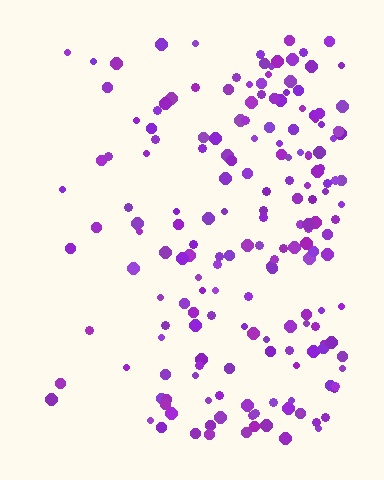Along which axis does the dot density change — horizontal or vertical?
Horizontal.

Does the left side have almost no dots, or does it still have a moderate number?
Still a moderate number, just noticeably fewer than the right.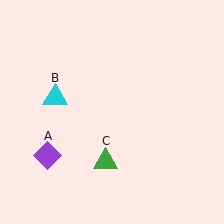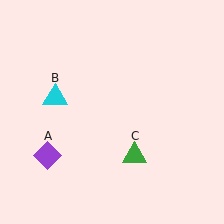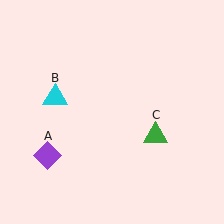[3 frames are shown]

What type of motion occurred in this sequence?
The green triangle (object C) rotated counterclockwise around the center of the scene.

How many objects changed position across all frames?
1 object changed position: green triangle (object C).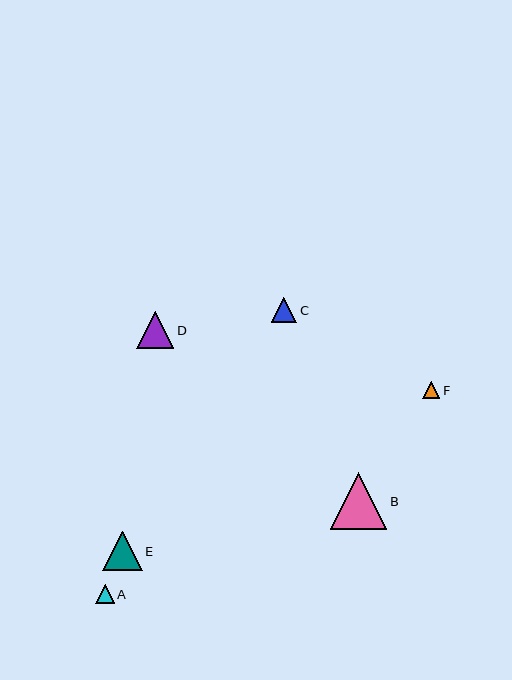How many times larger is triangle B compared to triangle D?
Triangle B is approximately 1.5 times the size of triangle D.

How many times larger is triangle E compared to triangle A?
Triangle E is approximately 2.2 times the size of triangle A.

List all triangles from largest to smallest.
From largest to smallest: B, E, D, C, A, F.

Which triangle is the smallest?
Triangle F is the smallest with a size of approximately 17 pixels.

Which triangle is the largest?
Triangle B is the largest with a size of approximately 56 pixels.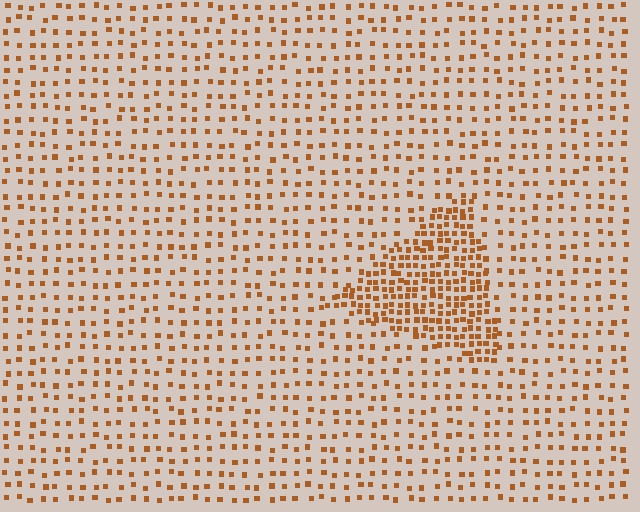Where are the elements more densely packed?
The elements are more densely packed inside the triangle boundary.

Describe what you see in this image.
The image contains small brown elements arranged at two different densities. A triangle-shaped region is visible where the elements are more densely packed than the surrounding area.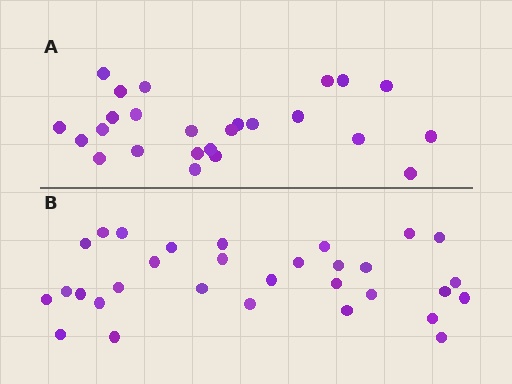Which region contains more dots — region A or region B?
Region B (the bottom region) has more dots.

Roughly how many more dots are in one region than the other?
Region B has about 6 more dots than region A.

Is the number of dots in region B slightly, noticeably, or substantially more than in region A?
Region B has only slightly more — the two regions are fairly close. The ratio is roughly 1.2 to 1.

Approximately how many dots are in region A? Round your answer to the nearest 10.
About 20 dots. (The exact count is 25, which rounds to 20.)